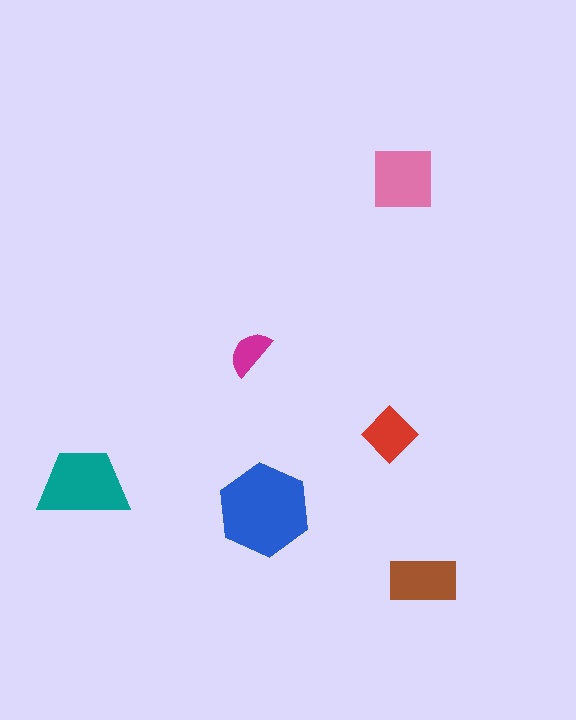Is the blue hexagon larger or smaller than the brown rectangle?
Larger.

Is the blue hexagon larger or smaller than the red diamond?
Larger.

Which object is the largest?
The blue hexagon.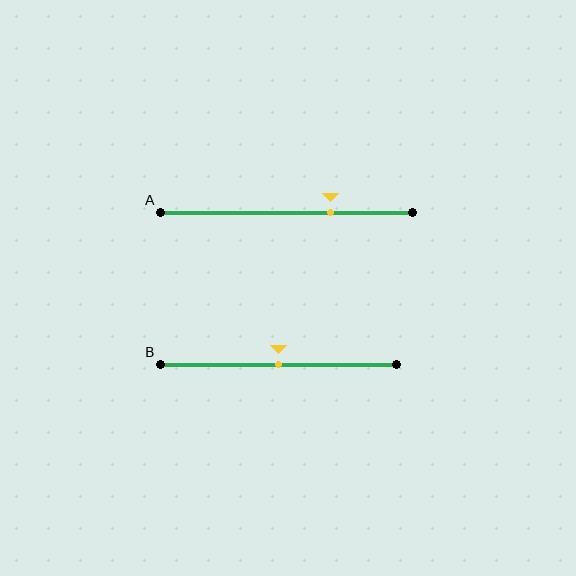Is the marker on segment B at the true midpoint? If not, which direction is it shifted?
Yes, the marker on segment B is at the true midpoint.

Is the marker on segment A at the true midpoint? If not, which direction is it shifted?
No, the marker on segment A is shifted to the right by about 17% of the segment length.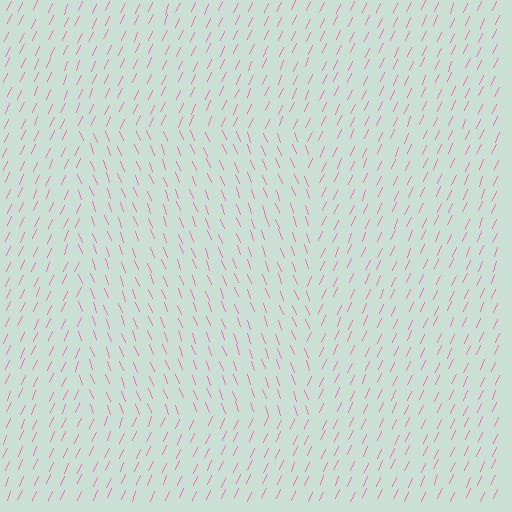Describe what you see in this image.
The image is filled with small pink line segments. A rectangle region in the image has lines oriented differently from the surrounding lines, creating a visible texture boundary.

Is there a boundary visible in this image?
Yes, there is a texture boundary formed by a change in line orientation.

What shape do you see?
I see a rectangle.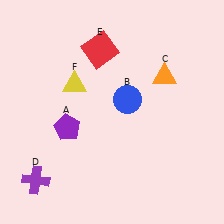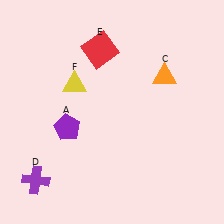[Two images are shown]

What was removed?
The blue circle (B) was removed in Image 2.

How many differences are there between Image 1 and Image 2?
There is 1 difference between the two images.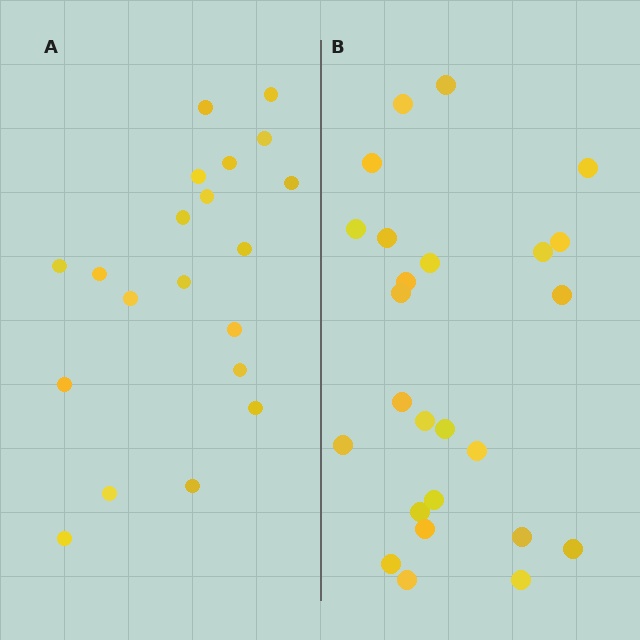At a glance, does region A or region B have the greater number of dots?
Region B (the right region) has more dots.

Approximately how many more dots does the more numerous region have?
Region B has about 5 more dots than region A.